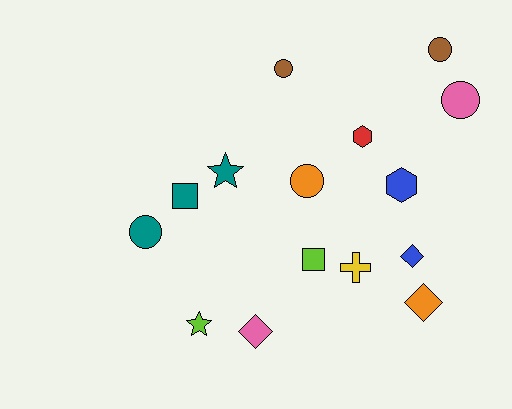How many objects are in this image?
There are 15 objects.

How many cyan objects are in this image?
There are no cyan objects.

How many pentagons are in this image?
There are no pentagons.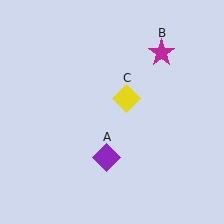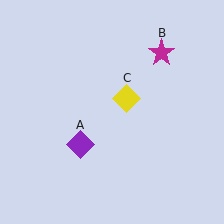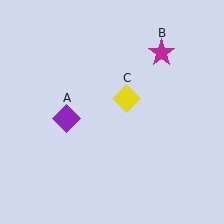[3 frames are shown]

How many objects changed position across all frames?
1 object changed position: purple diamond (object A).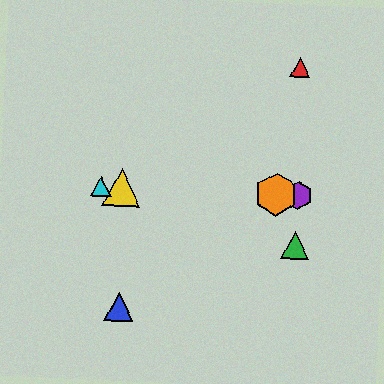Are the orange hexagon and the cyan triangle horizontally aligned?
Yes, both are at y≈194.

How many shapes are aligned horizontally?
4 shapes (the yellow triangle, the purple hexagon, the orange hexagon, the cyan triangle) are aligned horizontally.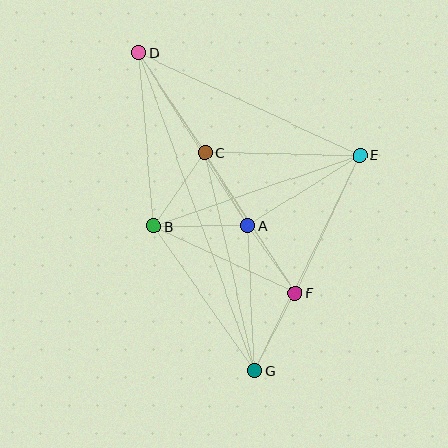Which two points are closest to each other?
Points A and F are closest to each other.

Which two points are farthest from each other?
Points D and G are farthest from each other.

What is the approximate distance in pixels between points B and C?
The distance between B and C is approximately 89 pixels.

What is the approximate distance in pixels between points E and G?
The distance between E and G is approximately 240 pixels.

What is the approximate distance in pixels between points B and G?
The distance between B and G is approximately 176 pixels.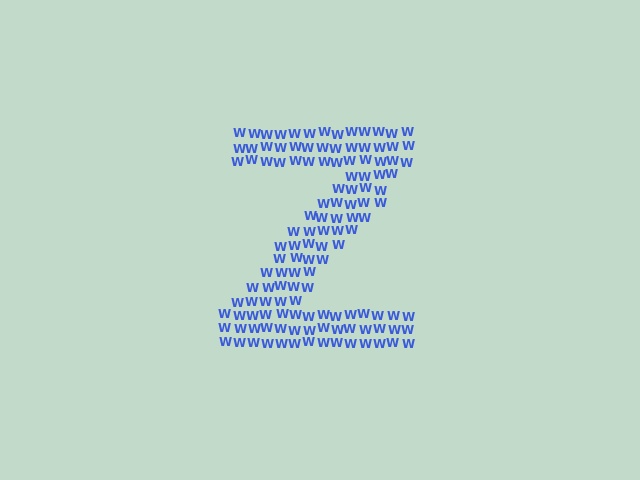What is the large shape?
The large shape is the letter Z.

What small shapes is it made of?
It is made of small letter W's.